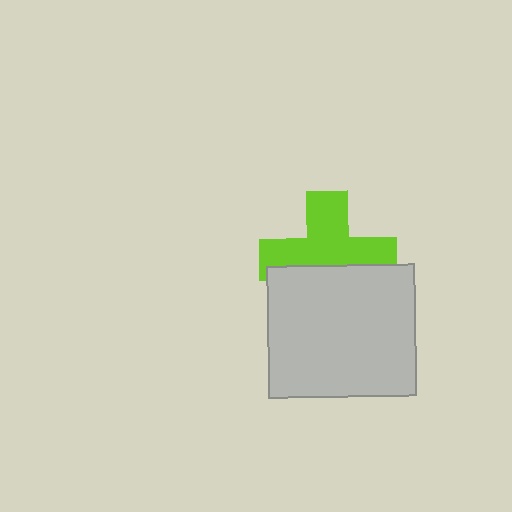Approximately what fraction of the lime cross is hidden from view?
Roughly 42% of the lime cross is hidden behind the light gray rectangle.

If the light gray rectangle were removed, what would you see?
You would see the complete lime cross.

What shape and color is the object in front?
The object in front is a light gray rectangle.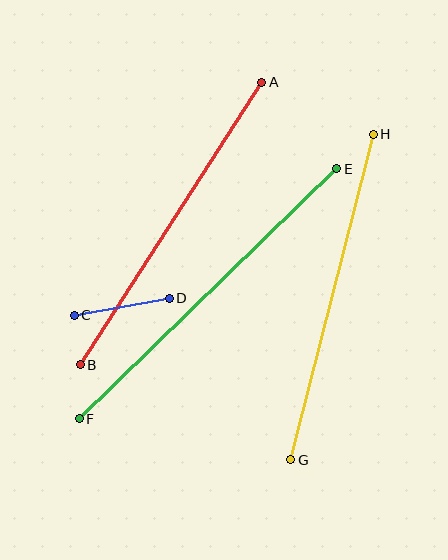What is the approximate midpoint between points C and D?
The midpoint is at approximately (122, 307) pixels.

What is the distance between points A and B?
The distance is approximately 336 pixels.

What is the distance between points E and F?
The distance is approximately 359 pixels.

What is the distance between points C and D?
The distance is approximately 96 pixels.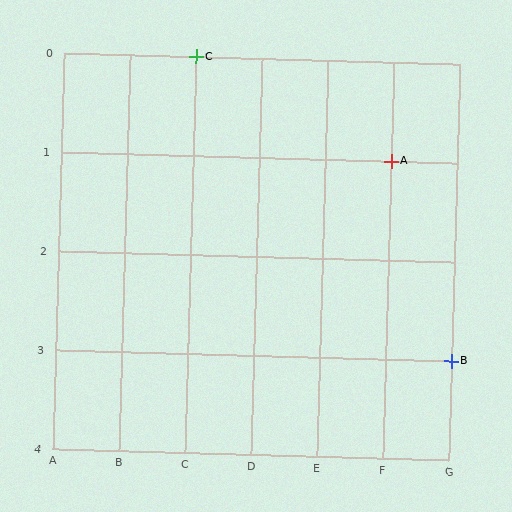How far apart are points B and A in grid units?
Points B and A are 1 column and 2 rows apart (about 2.2 grid units diagonally).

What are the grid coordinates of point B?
Point B is at grid coordinates (G, 3).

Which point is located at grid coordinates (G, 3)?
Point B is at (G, 3).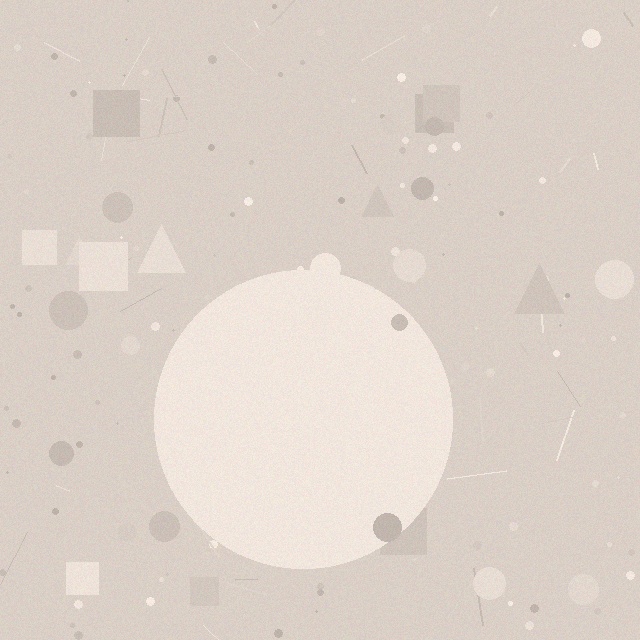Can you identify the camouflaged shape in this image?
The camouflaged shape is a circle.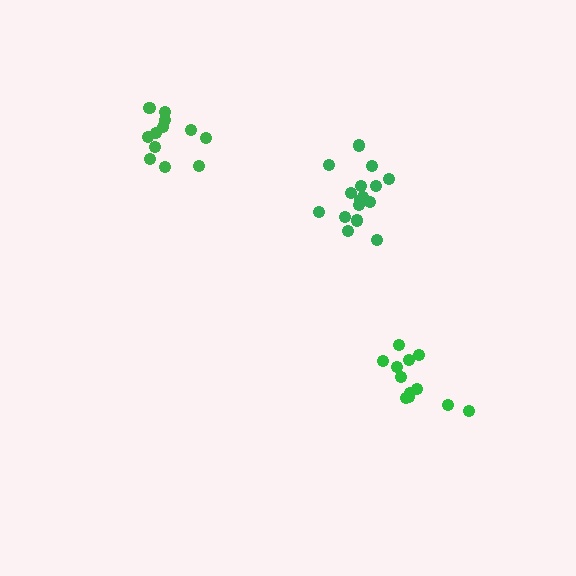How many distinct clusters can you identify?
There are 3 distinct clusters.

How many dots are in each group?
Group 1: 12 dots, Group 2: 12 dots, Group 3: 16 dots (40 total).